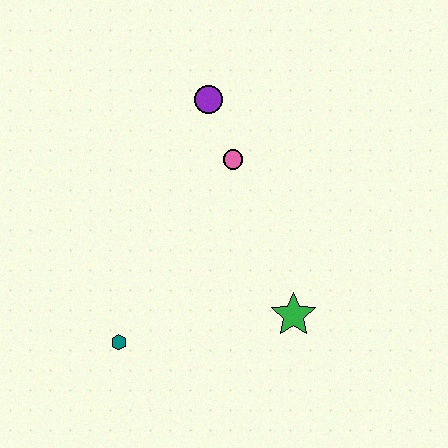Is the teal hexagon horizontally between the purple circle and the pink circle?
No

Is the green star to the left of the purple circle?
No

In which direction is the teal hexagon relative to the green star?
The teal hexagon is to the left of the green star.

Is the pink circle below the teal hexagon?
No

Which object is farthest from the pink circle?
The teal hexagon is farthest from the pink circle.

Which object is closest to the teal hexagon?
The green star is closest to the teal hexagon.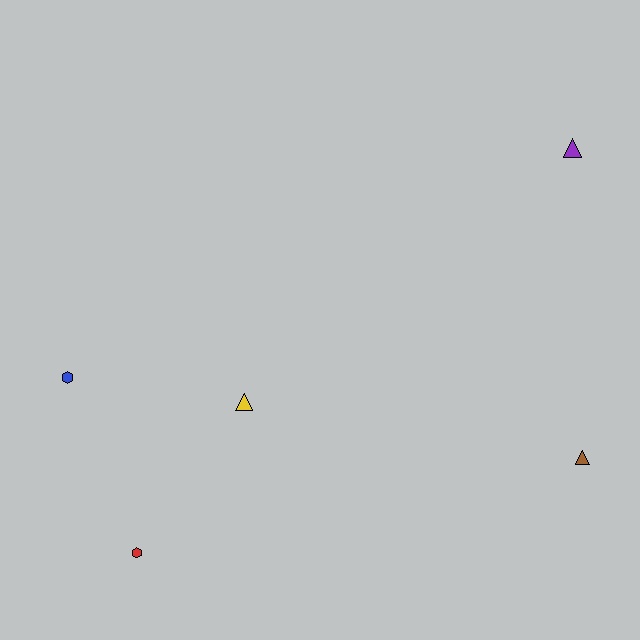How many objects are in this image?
There are 5 objects.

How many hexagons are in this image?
There are 2 hexagons.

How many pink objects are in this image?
There are no pink objects.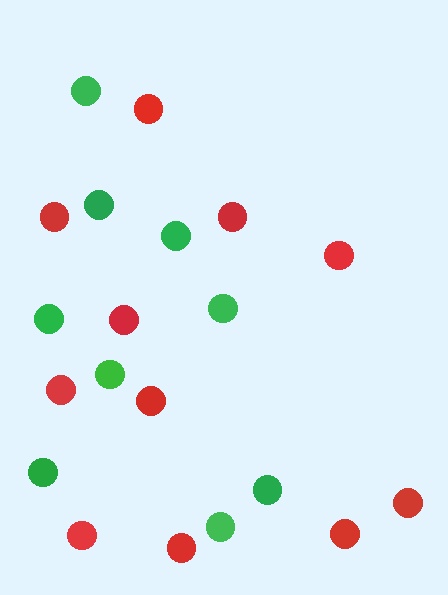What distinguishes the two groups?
There are 2 groups: one group of red circles (11) and one group of green circles (9).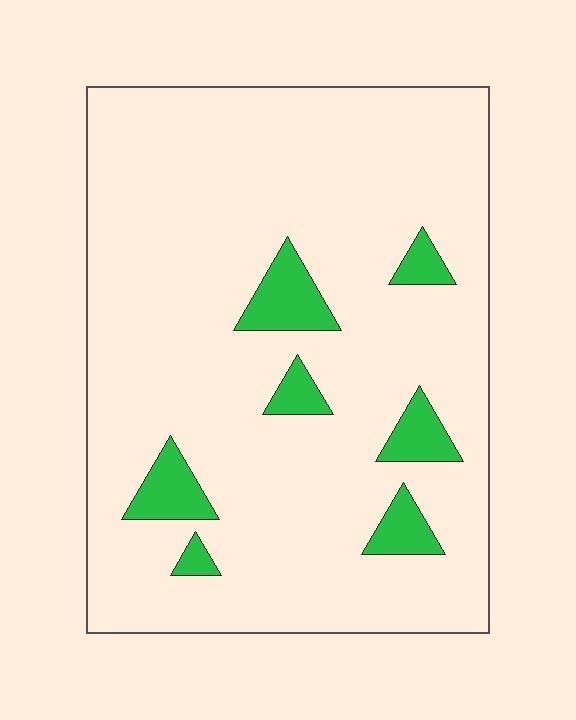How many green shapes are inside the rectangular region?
7.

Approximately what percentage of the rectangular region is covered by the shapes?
Approximately 10%.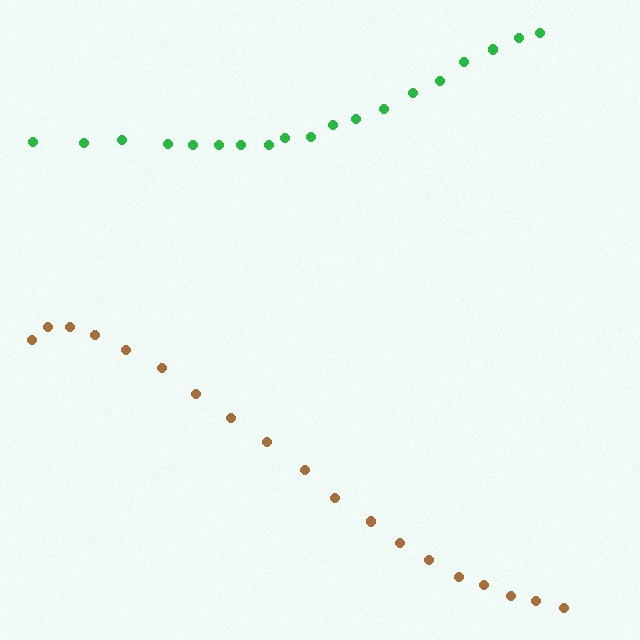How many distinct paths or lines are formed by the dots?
There are 2 distinct paths.